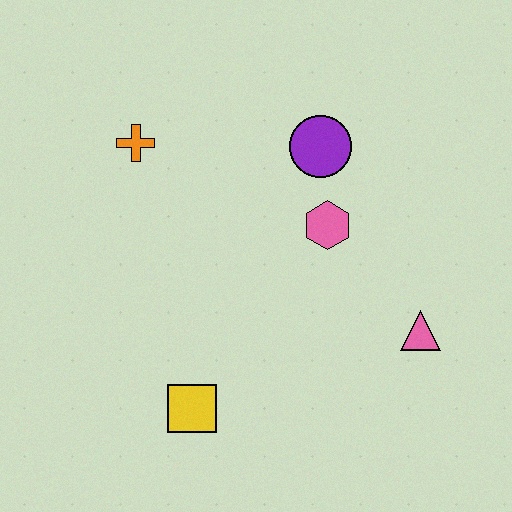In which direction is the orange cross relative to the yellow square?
The orange cross is above the yellow square.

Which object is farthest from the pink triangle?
The orange cross is farthest from the pink triangle.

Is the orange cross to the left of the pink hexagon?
Yes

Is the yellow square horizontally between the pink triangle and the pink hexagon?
No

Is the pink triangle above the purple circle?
No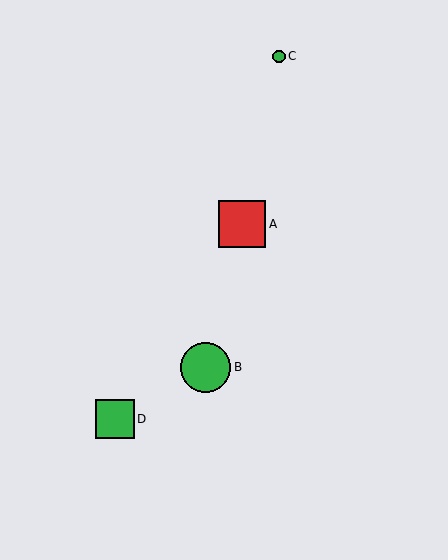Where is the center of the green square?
The center of the green square is at (115, 419).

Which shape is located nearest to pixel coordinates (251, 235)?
The red square (labeled A) at (242, 224) is nearest to that location.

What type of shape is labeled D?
Shape D is a green square.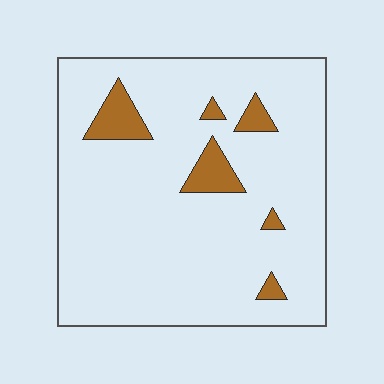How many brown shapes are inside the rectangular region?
6.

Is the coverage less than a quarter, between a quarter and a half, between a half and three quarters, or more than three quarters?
Less than a quarter.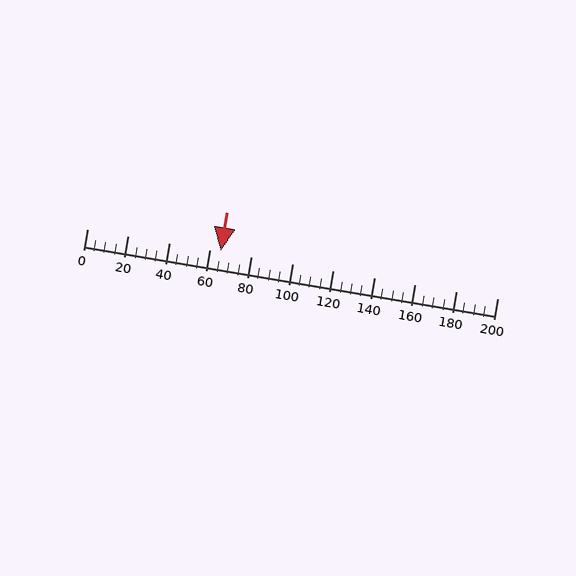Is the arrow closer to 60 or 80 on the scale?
The arrow is closer to 60.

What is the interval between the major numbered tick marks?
The major tick marks are spaced 20 units apart.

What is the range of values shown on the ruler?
The ruler shows values from 0 to 200.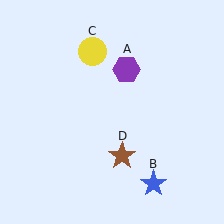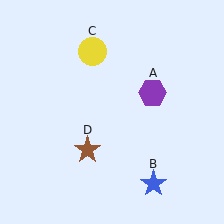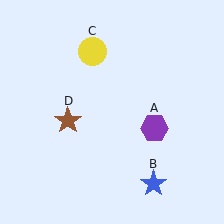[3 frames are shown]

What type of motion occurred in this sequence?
The purple hexagon (object A), brown star (object D) rotated clockwise around the center of the scene.